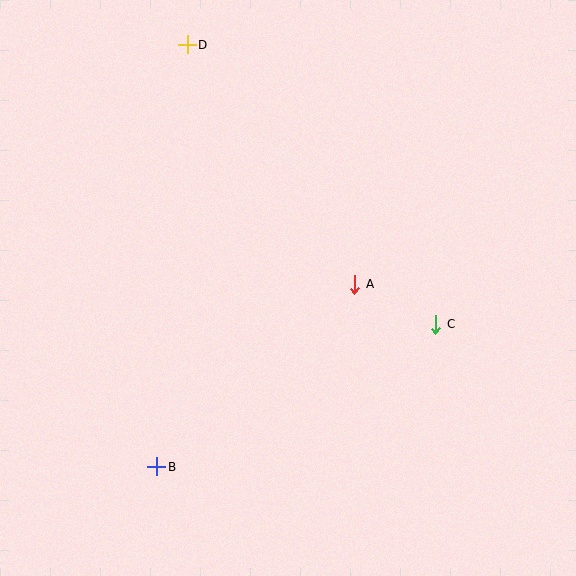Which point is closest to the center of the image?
Point A at (355, 285) is closest to the center.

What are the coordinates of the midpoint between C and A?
The midpoint between C and A is at (395, 304).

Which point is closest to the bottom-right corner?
Point C is closest to the bottom-right corner.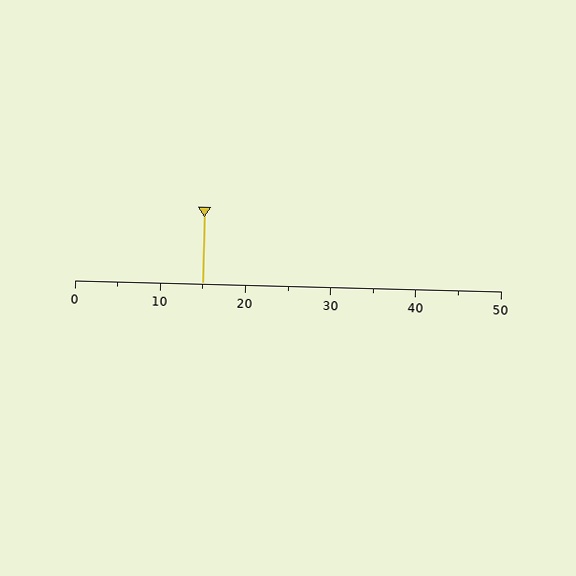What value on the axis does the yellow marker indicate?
The marker indicates approximately 15.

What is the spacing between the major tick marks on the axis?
The major ticks are spaced 10 apart.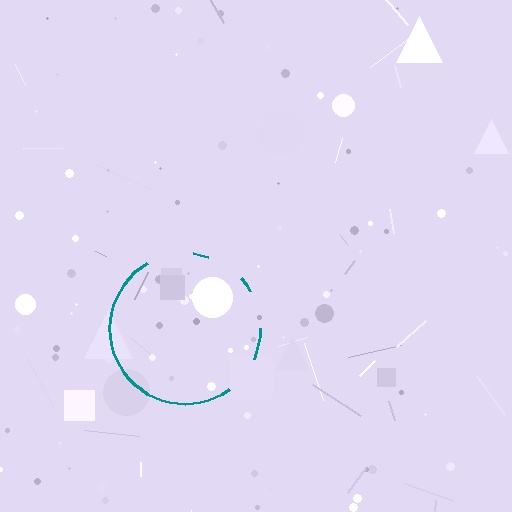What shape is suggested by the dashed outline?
The dashed outline suggests a circle.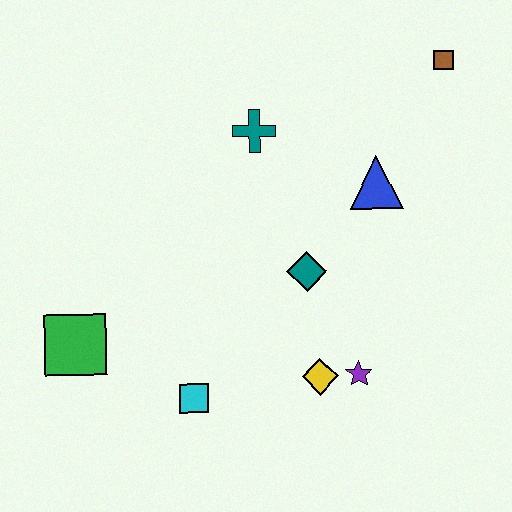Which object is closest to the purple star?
The yellow diamond is closest to the purple star.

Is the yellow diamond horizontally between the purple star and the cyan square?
Yes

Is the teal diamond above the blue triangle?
No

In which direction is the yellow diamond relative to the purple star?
The yellow diamond is to the left of the purple star.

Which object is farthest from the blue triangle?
The green square is farthest from the blue triangle.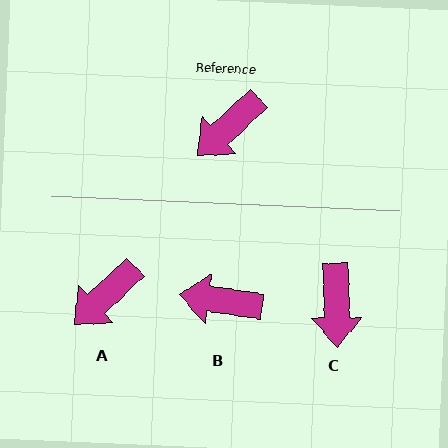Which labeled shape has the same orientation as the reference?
A.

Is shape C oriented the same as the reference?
No, it is off by about 49 degrees.